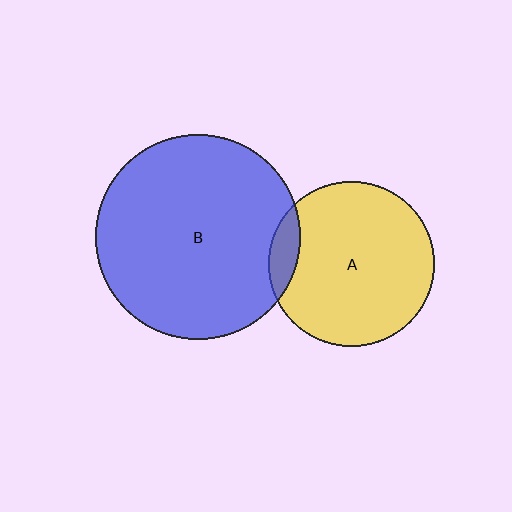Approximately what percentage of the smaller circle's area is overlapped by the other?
Approximately 10%.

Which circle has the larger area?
Circle B (blue).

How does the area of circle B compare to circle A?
Approximately 1.5 times.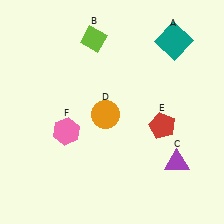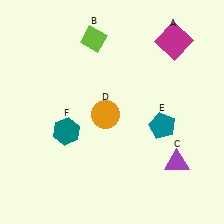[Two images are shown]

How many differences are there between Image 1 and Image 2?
There are 3 differences between the two images.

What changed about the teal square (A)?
In Image 1, A is teal. In Image 2, it changed to magenta.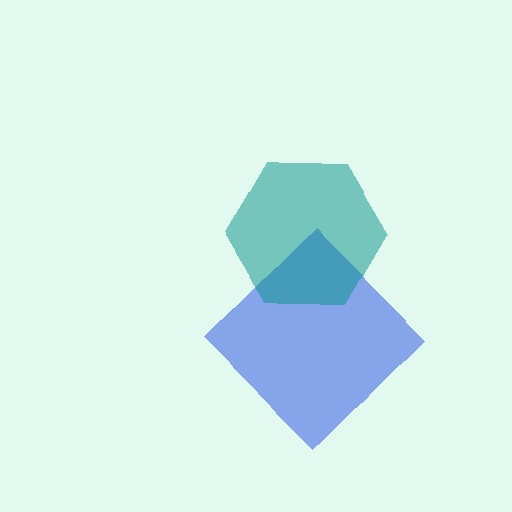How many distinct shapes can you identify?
There are 2 distinct shapes: a blue diamond, a teal hexagon.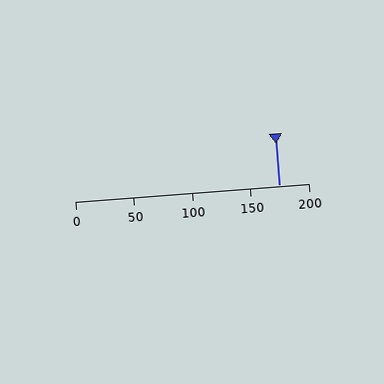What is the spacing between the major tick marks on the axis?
The major ticks are spaced 50 apart.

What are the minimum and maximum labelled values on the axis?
The axis runs from 0 to 200.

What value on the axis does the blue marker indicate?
The marker indicates approximately 175.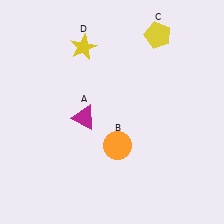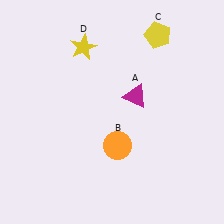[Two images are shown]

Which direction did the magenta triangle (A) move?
The magenta triangle (A) moved right.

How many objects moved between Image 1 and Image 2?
1 object moved between the two images.